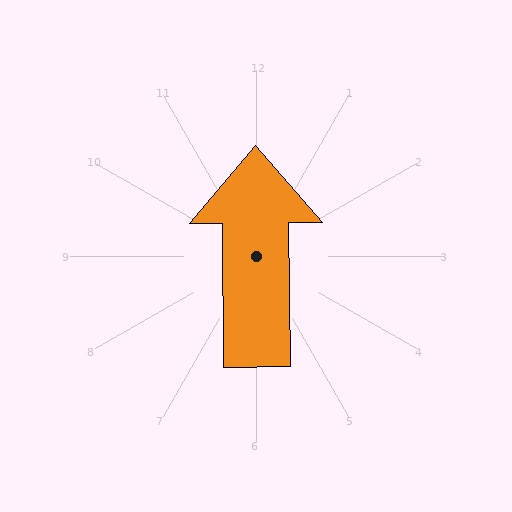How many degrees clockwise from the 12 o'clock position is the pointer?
Approximately 360 degrees.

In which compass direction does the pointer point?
North.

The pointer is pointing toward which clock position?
Roughly 12 o'clock.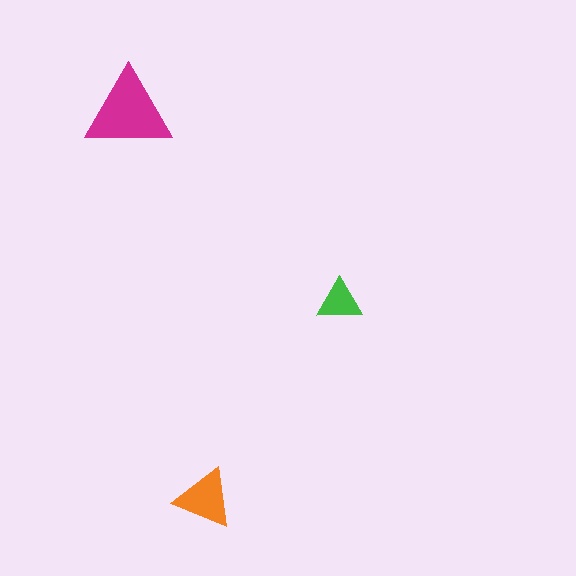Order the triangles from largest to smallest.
the magenta one, the orange one, the green one.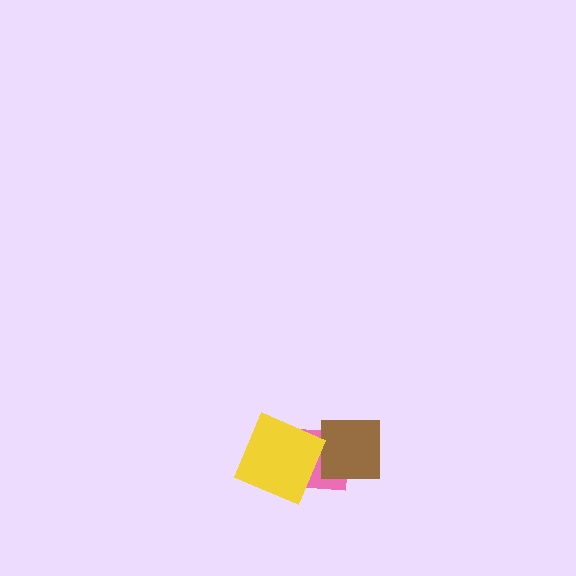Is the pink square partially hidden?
Yes, it is partially covered by another shape.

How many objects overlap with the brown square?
1 object overlaps with the brown square.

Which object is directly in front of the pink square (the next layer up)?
The brown square is directly in front of the pink square.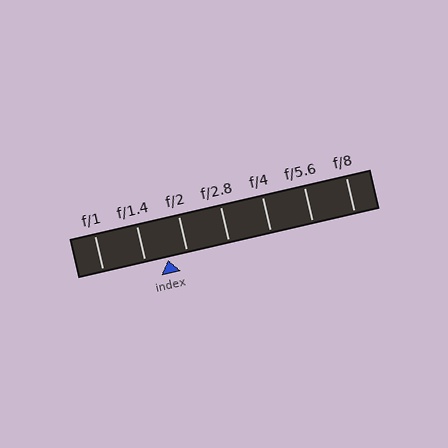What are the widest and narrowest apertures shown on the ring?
The widest aperture shown is f/1 and the narrowest is f/8.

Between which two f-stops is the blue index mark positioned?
The index mark is between f/1.4 and f/2.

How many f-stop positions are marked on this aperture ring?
There are 7 f-stop positions marked.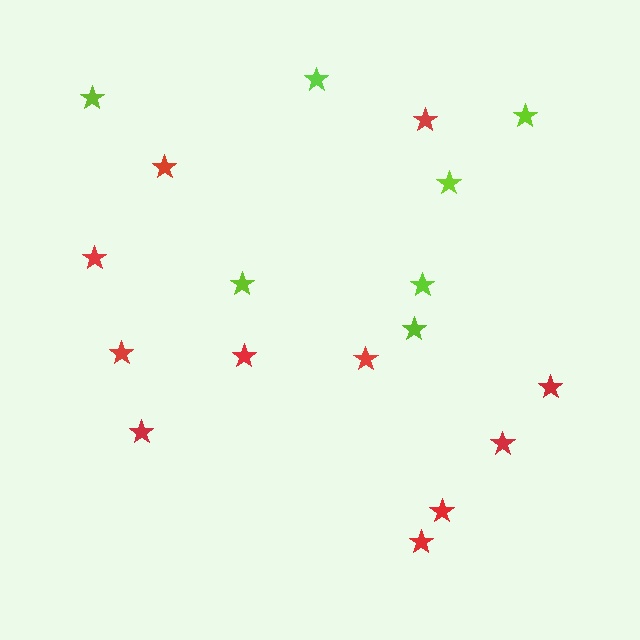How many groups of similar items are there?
There are 2 groups: one group of red stars (11) and one group of lime stars (7).